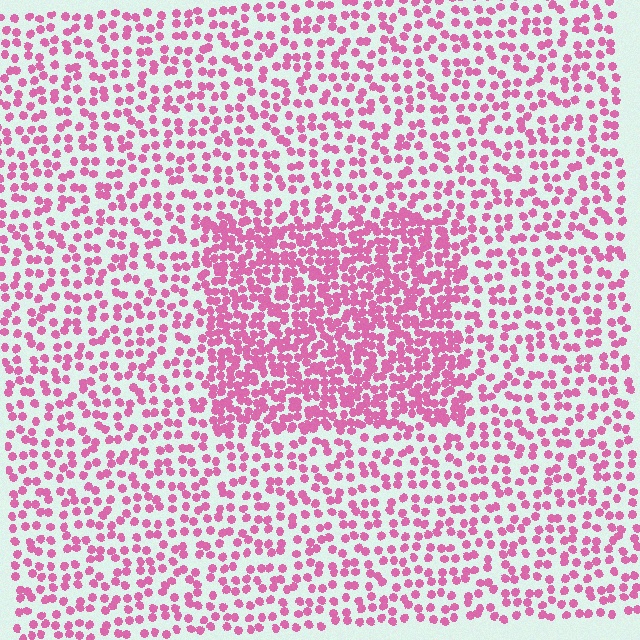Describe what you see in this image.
The image contains small pink elements arranged at two different densities. A rectangle-shaped region is visible where the elements are more densely packed than the surrounding area.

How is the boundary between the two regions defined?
The boundary is defined by a change in element density (approximately 2.0x ratio). All elements are the same color, size, and shape.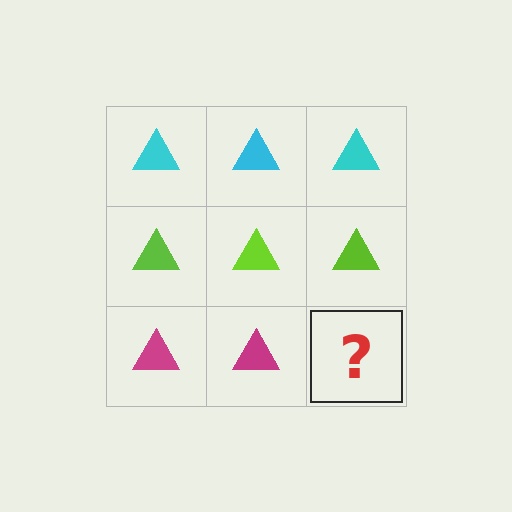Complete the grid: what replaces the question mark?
The question mark should be replaced with a magenta triangle.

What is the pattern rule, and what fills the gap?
The rule is that each row has a consistent color. The gap should be filled with a magenta triangle.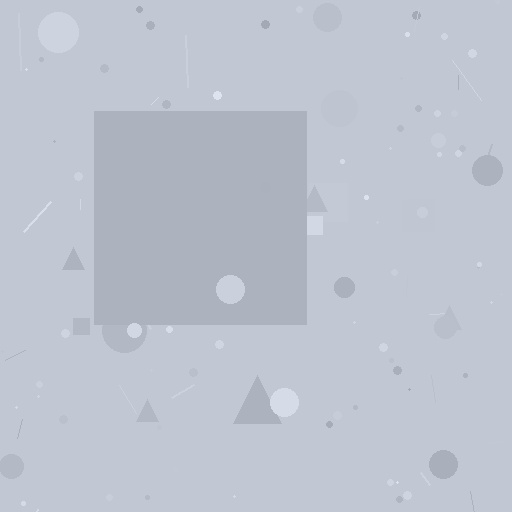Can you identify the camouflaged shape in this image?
The camouflaged shape is a square.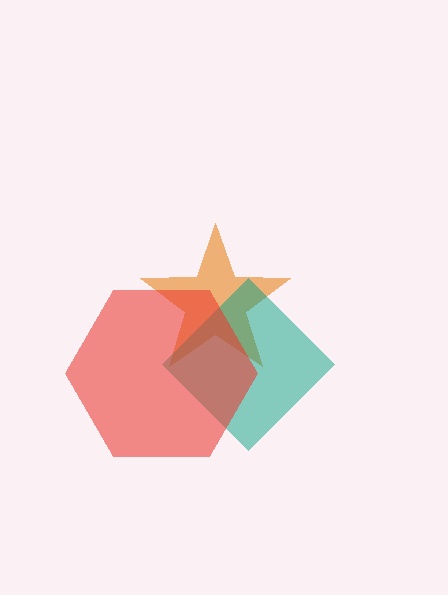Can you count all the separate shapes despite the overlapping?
Yes, there are 3 separate shapes.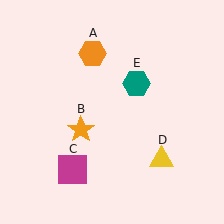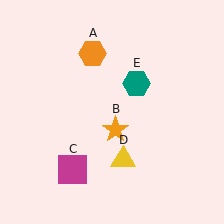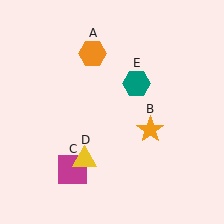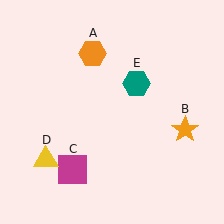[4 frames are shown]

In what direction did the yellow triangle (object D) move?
The yellow triangle (object D) moved left.